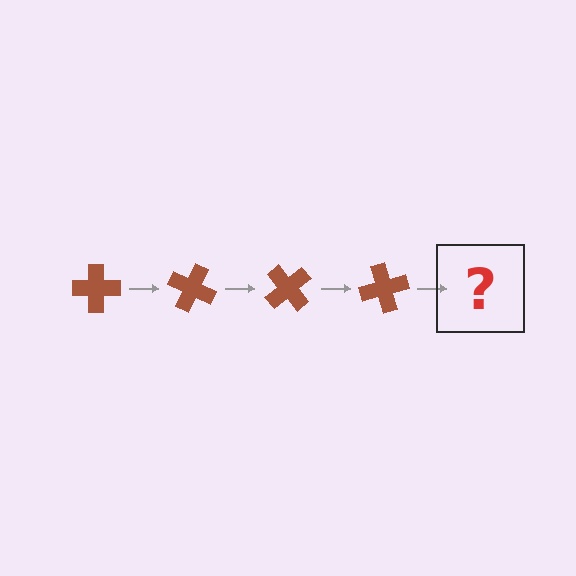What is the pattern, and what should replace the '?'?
The pattern is that the cross rotates 25 degrees each step. The '?' should be a brown cross rotated 100 degrees.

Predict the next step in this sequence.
The next step is a brown cross rotated 100 degrees.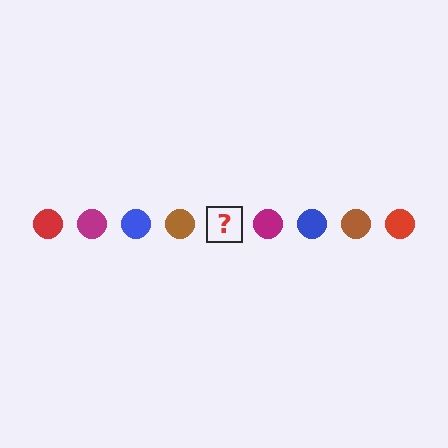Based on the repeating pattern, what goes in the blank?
The blank should be a red circle.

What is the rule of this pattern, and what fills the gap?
The rule is that the pattern cycles through red, magenta, blue, brown circles. The gap should be filled with a red circle.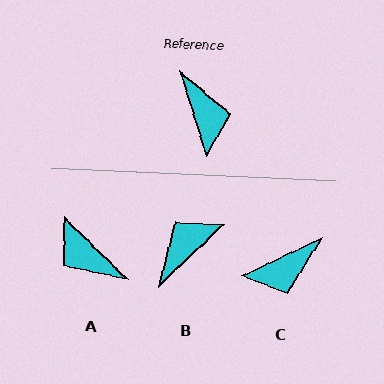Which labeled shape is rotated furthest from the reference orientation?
A, about 152 degrees away.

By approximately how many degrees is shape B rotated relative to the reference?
Approximately 116 degrees counter-clockwise.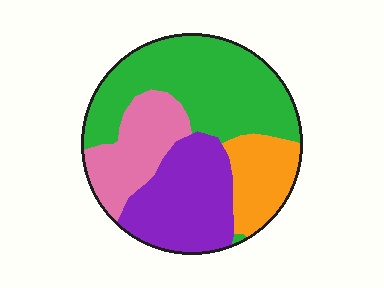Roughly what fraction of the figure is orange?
Orange covers roughly 15% of the figure.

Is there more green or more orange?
Green.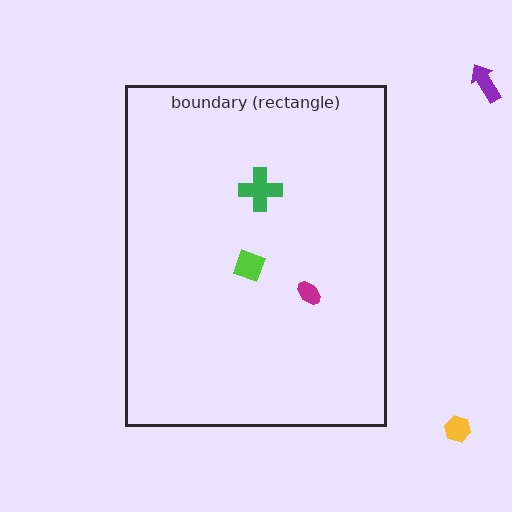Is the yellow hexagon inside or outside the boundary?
Outside.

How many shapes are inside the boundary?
3 inside, 2 outside.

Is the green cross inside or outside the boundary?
Inside.